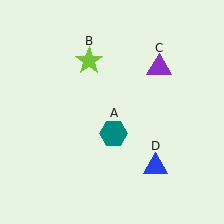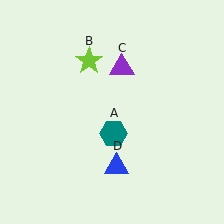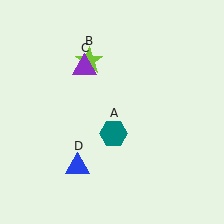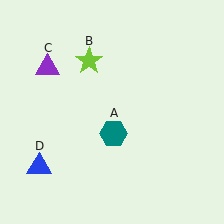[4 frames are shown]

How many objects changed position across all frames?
2 objects changed position: purple triangle (object C), blue triangle (object D).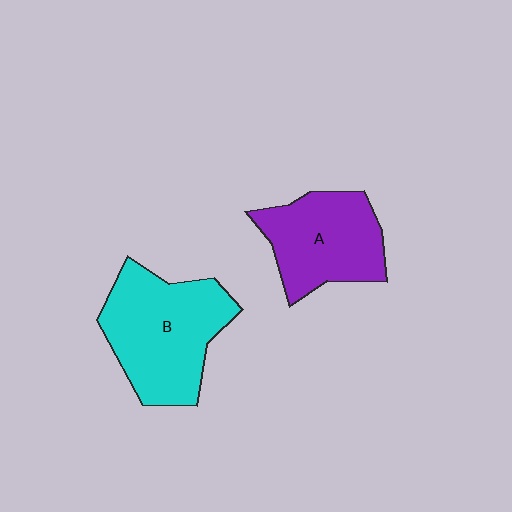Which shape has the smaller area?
Shape A (purple).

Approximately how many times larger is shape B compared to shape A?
Approximately 1.3 times.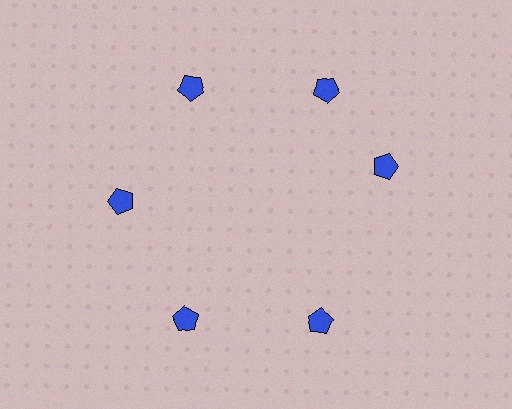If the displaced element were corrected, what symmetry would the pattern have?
It would have 6-fold rotational symmetry — the pattern would map onto itself every 60 degrees.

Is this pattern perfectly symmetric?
No. The 6 blue pentagons are arranged in a ring, but one element near the 3 o'clock position is rotated out of alignment along the ring, breaking the 6-fold rotational symmetry.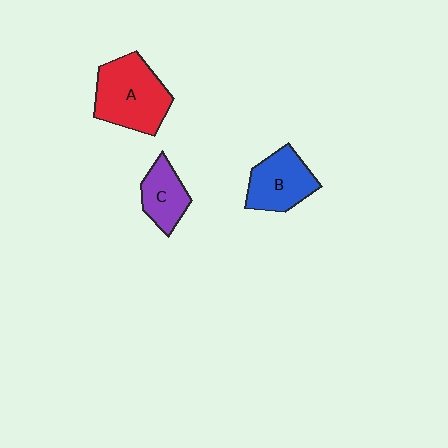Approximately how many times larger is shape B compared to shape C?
Approximately 1.3 times.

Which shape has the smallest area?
Shape C (purple).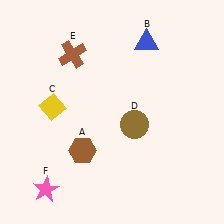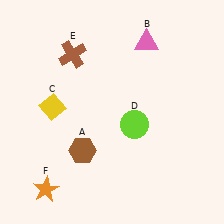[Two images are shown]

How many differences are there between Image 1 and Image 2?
There are 3 differences between the two images.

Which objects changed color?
B changed from blue to pink. D changed from brown to lime. F changed from pink to orange.